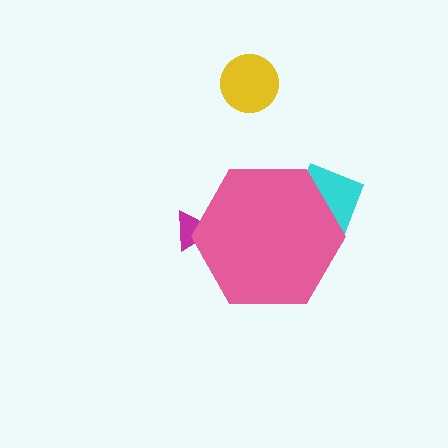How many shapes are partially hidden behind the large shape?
2 shapes are partially hidden.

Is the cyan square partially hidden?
Yes, the cyan square is partially hidden behind the pink hexagon.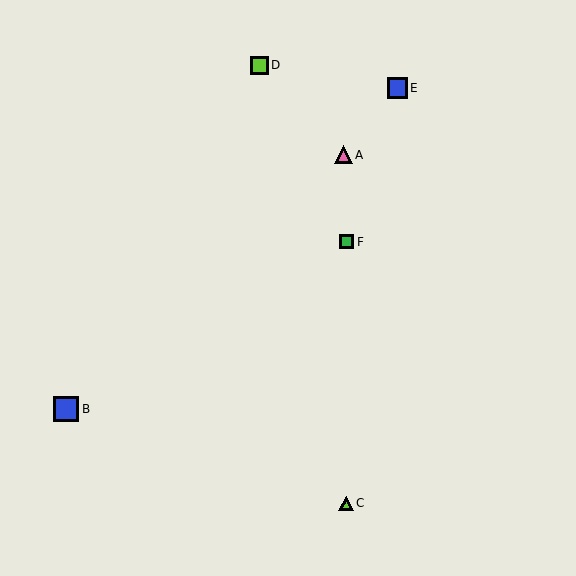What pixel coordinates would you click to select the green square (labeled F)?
Click at (347, 242) to select the green square F.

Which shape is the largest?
The blue square (labeled B) is the largest.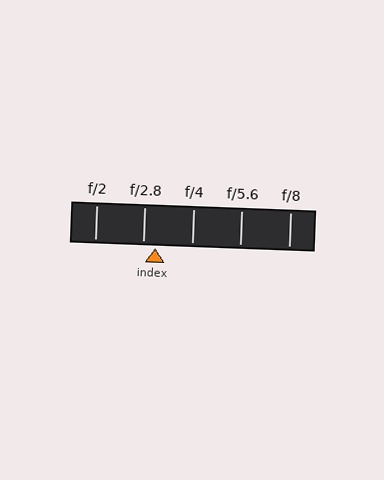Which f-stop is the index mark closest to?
The index mark is closest to f/2.8.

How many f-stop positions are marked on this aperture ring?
There are 5 f-stop positions marked.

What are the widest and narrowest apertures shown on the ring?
The widest aperture shown is f/2 and the narrowest is f/8.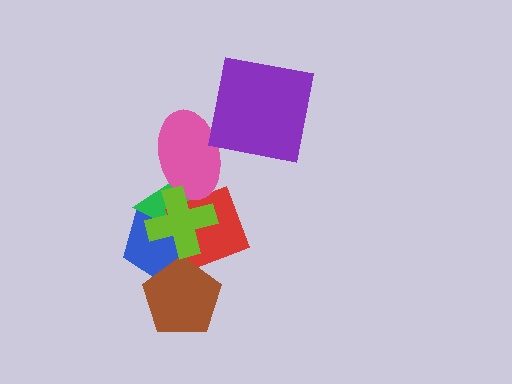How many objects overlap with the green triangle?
4 objects overlap with the green triangle.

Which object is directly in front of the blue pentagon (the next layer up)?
The green triangle is directly in front of the blue pentagon.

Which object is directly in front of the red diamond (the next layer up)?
The pink ellipse is directly in front of the red diamond.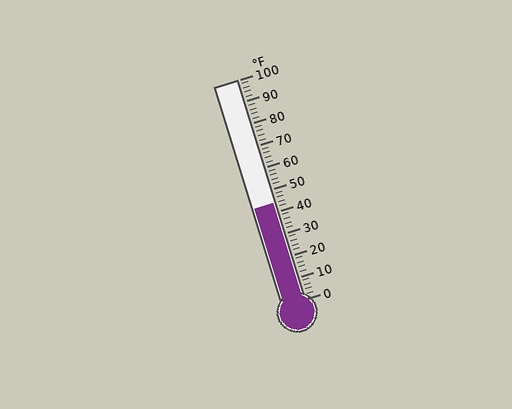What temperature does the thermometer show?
The thermometer shows approximately 44°F.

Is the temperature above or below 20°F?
The temperature is above 20°F.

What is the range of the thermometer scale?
The thermometer scale ranges from 0°F to 100°F.